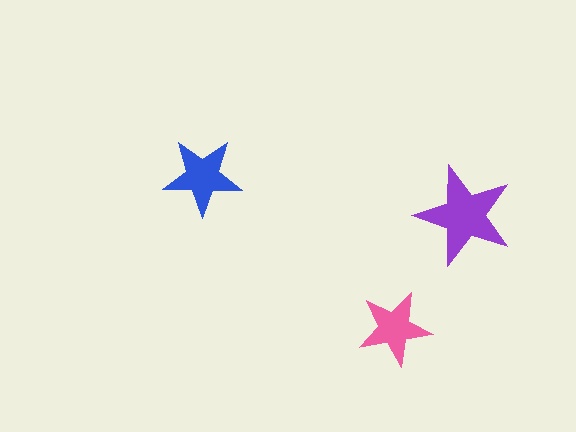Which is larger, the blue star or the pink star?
The blue one.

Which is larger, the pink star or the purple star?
The purple one.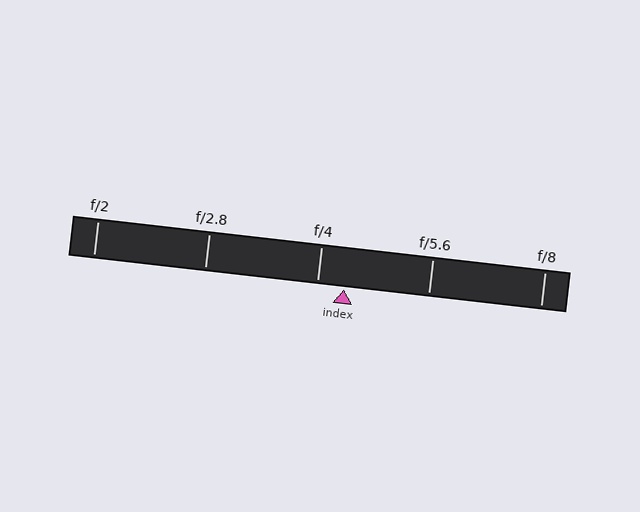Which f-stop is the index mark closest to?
The index mark is closest to f/4.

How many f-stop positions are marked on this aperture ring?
There are 5 f-stop positions marked.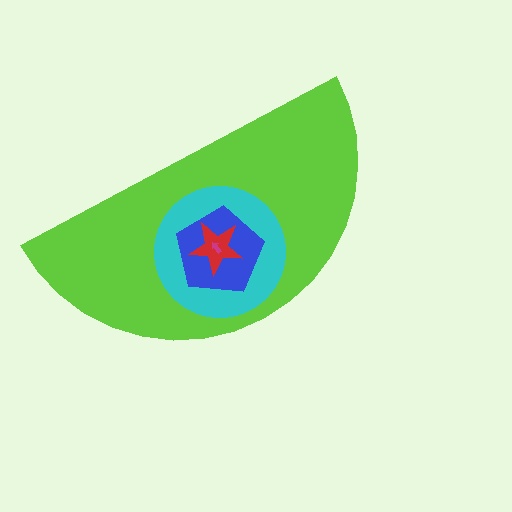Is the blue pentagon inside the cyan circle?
Yes.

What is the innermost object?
The magenta arrow.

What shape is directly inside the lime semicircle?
The cyan circle.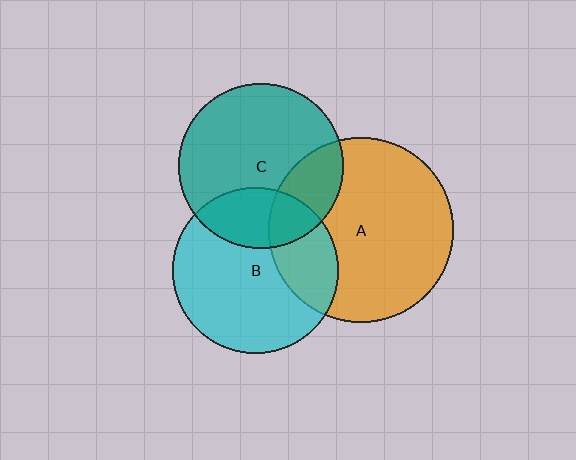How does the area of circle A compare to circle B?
Approximately 1.2 times.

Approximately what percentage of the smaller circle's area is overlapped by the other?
Approximately 25%.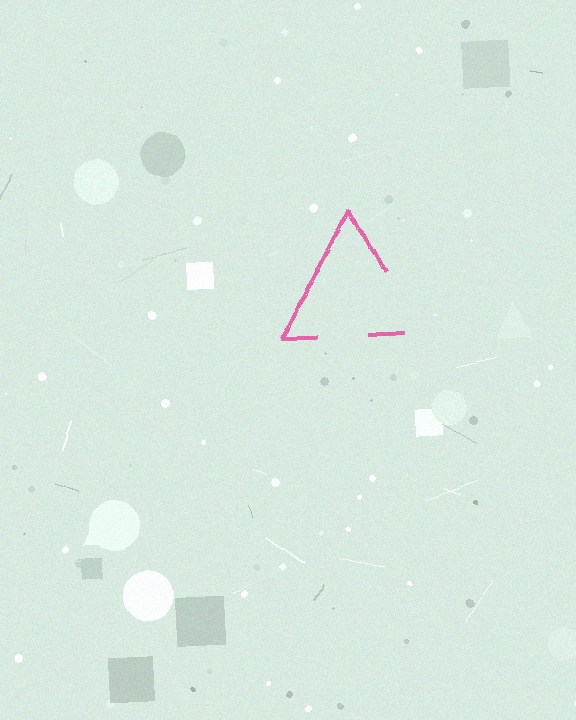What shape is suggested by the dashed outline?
The dashed outline suggests a triangle.